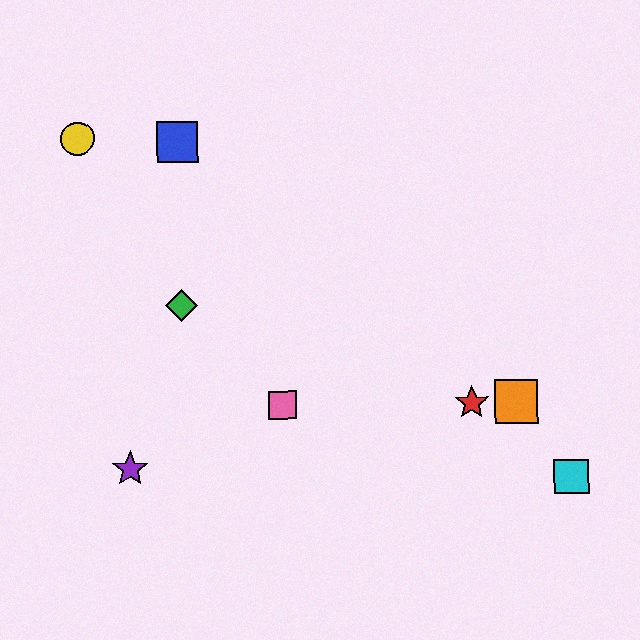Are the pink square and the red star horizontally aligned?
Yes, both are at y≈405.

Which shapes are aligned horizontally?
The red star, the orange square, the pink square are aligned horizontally.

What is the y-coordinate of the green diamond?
The green diamond is at y≈305.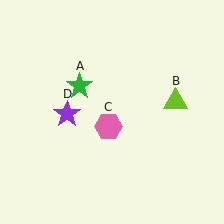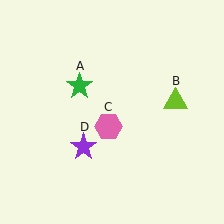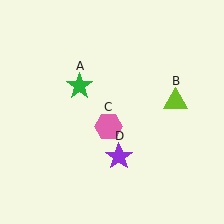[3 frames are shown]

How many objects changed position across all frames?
1 object changed position: purple star (object D).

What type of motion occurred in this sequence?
The purple star (object D) rotated counterclockwise around the center of the scene.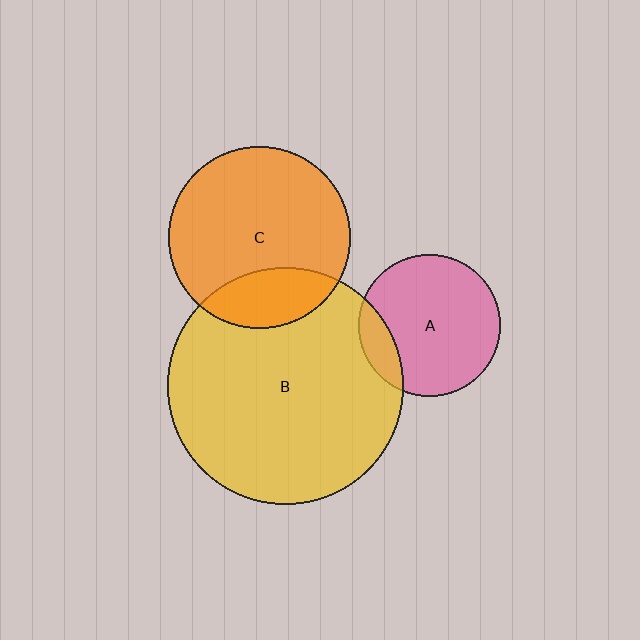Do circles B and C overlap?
Yes.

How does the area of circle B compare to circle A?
Approximately 2.8 times.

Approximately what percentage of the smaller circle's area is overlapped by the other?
Approximately 20%.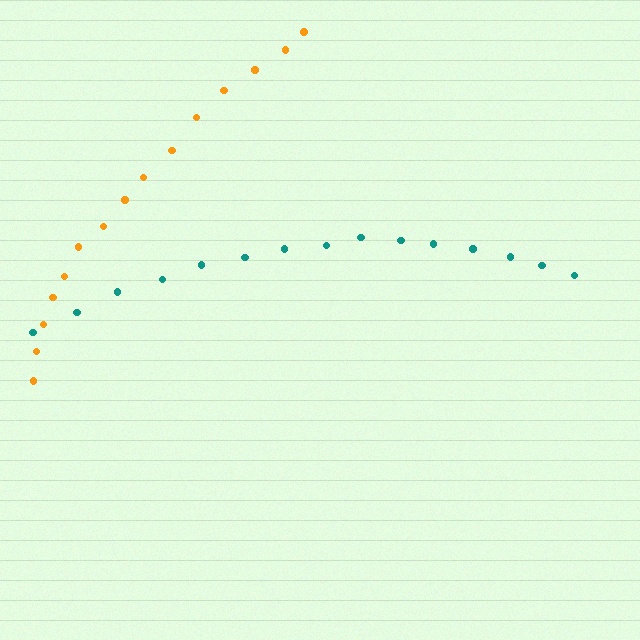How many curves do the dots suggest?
There are 2 distinct paths.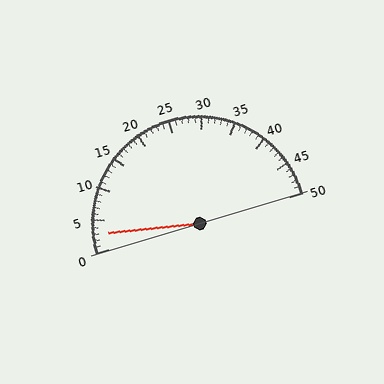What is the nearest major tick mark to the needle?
The nearest major tick mark is 5.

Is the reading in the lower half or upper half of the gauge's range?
The reading is in the lower half of the range (0 to 50).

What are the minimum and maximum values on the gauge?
The gauge ranges from 0 to 50.